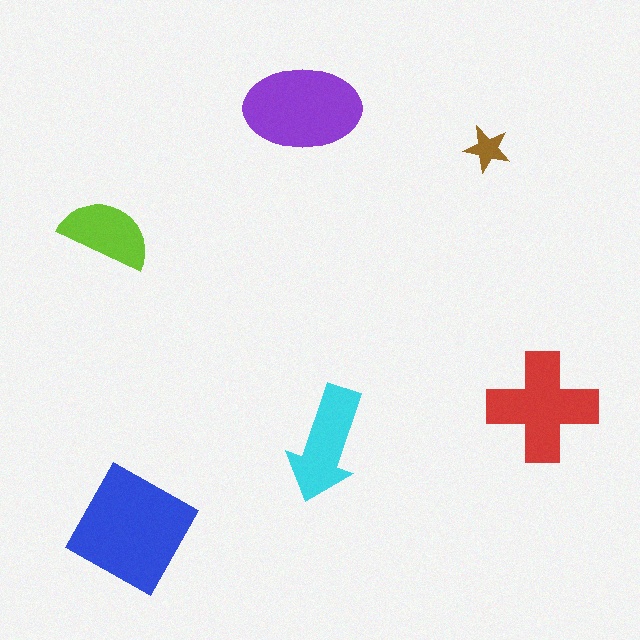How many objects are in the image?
There are 6 objects in the image.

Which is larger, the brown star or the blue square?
The blue square.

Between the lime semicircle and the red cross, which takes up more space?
The red cross.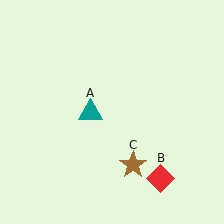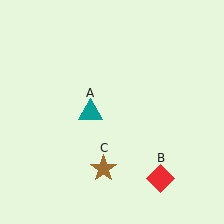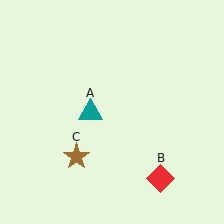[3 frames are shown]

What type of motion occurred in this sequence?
The brown star (object C) rotated clockwise around the center of the scene.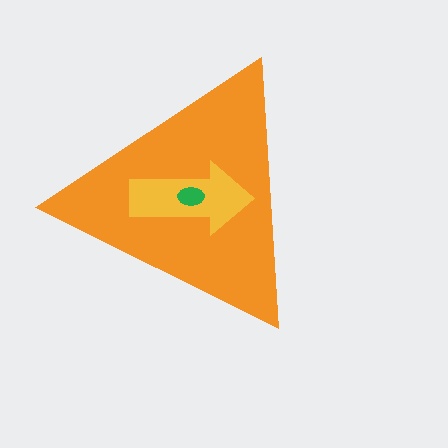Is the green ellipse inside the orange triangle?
Yes.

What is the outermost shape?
The orange triangle.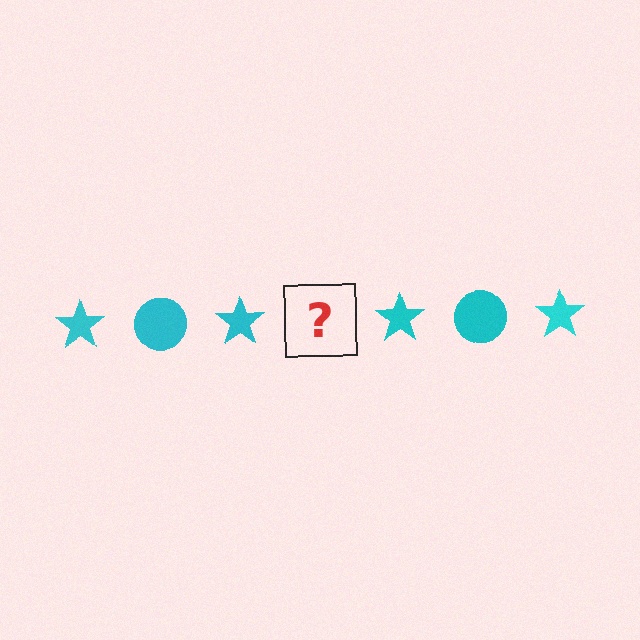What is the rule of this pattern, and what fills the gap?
The rule is that the pattern cycles through star, circle shapes in cyan. The gap should be filled with a cyan circle.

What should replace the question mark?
The question mark should be replaced with a cyan circle.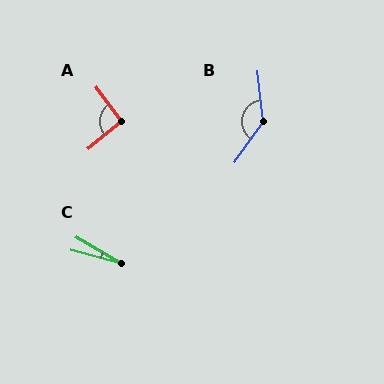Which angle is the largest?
B, at approximately 138 degrees.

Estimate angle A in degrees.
Approximately 93 degrees.